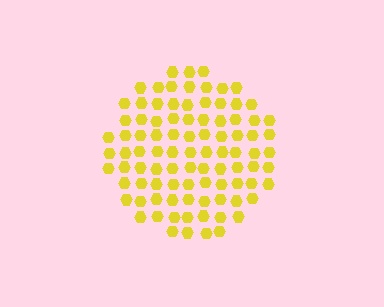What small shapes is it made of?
It is made of small hexagons.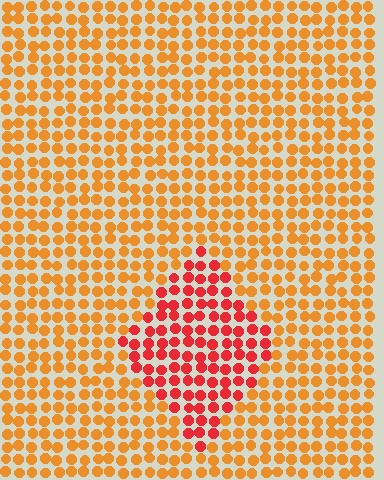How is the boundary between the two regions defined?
The boundary is defined purely by a slight shift in hue (about 36 degrees). Spacing, size, and orientation are identical on both sides.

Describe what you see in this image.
The image is filled with small orange elements in a uniform arrangement. A diamond-shaped region is visible where the elements are tinted to a slightly different hue, forming a subtle color boundary.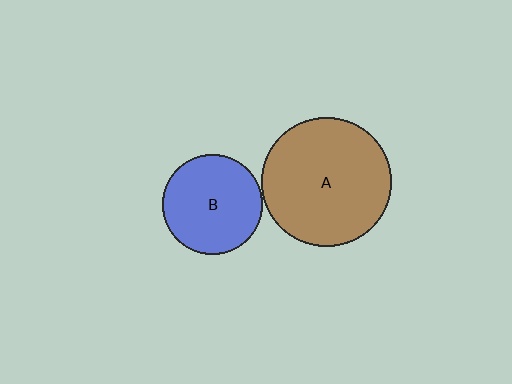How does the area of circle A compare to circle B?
Approximately 1.7 times.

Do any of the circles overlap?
No, none of the circles overlap.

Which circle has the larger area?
Circle A (brown).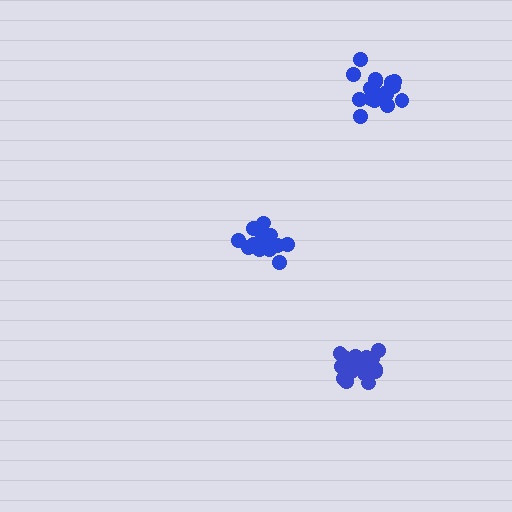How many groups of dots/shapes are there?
There are 3 groups.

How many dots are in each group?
Group 1: 16 dots, Group 2: 18 dots, Group 3: 21 dots (55 total).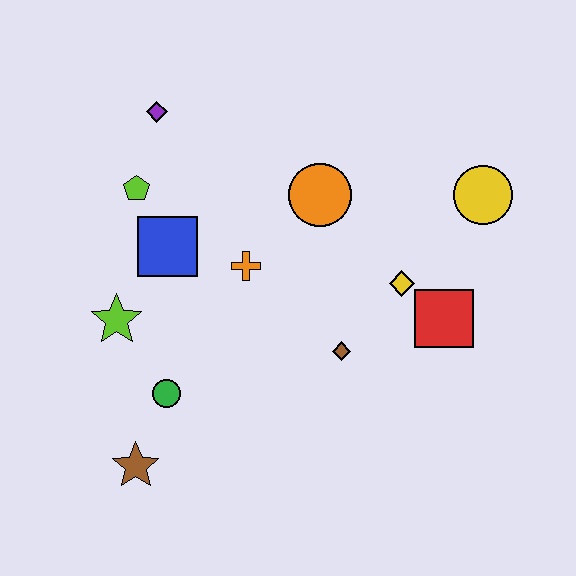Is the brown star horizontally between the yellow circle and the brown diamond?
No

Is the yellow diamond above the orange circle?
No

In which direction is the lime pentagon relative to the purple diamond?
The lime pentagon is below the purple diamond.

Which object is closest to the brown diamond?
The yellow diamond is closest to the brown diamond.